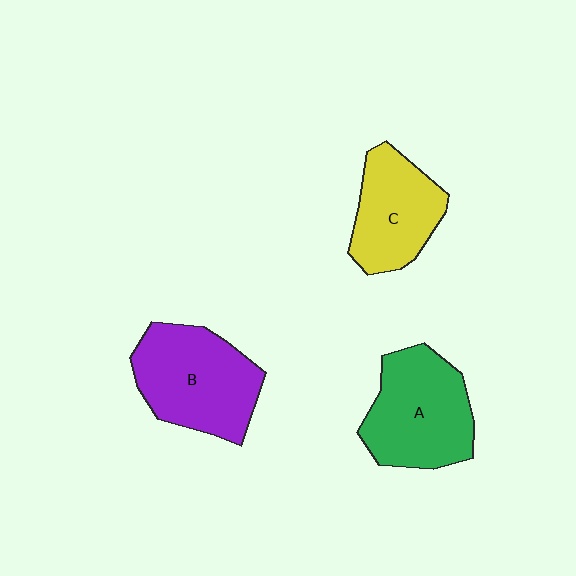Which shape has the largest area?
Shape B (purple).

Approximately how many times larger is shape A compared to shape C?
Approximately 1.3 times.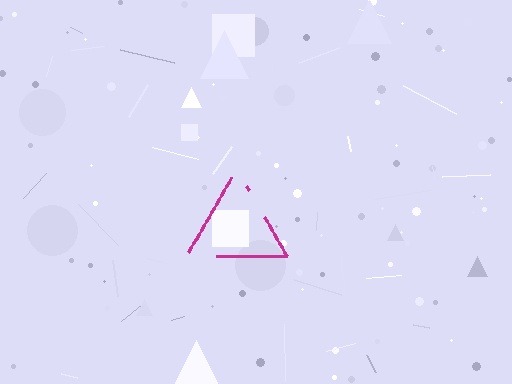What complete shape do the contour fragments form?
The contour fragments form a triangle.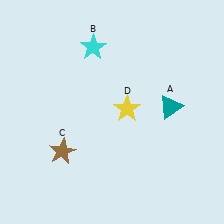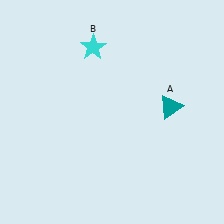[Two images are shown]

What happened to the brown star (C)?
The brown star (C) was removed in Image 2. It was in the bottom-left area of Image 1.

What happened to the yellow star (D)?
The yellow star (D) was removed in Image 2. It was in the top-right area of Image 1.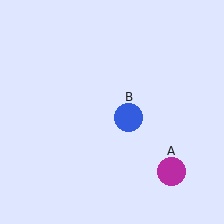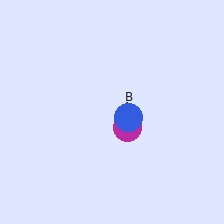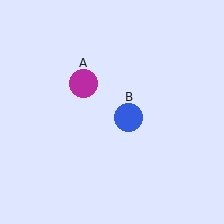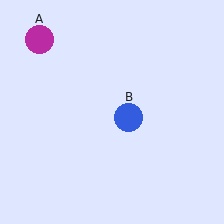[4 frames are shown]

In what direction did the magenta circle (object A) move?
The magenta circle (object A) moved up and to the left.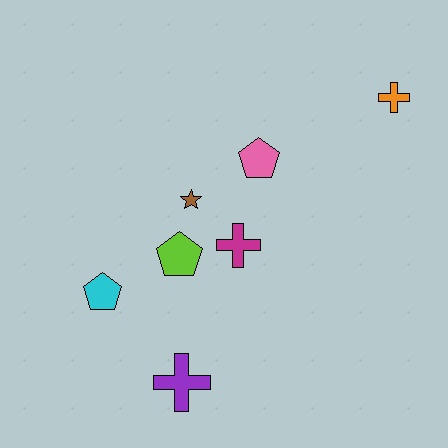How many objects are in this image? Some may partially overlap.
There are 7 objects.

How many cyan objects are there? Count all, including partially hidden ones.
There is 1 cyan object.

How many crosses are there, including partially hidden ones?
There are 3 crosses.